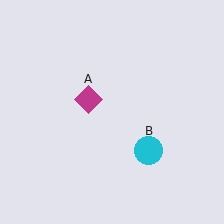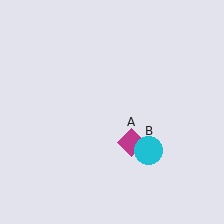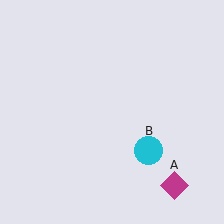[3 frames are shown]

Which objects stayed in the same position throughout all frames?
Cyan circle (object B) remained stationary.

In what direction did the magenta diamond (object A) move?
The magenta diamond (object A) moved down and to the right.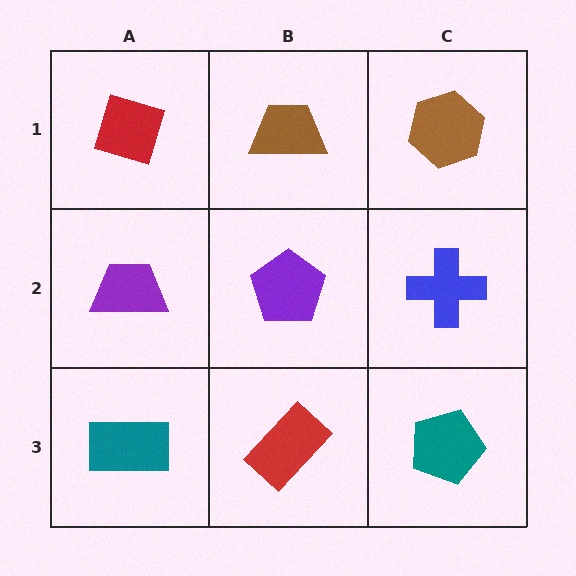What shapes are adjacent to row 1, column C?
A blue cross (row 2, column C), a brown trapezoid (row 1, column B).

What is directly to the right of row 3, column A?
A red rectangle.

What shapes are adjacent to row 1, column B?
A purple pentagon (row 2, column B), a red diamond (row 1, column A), a brown hexagon (row 1, column C).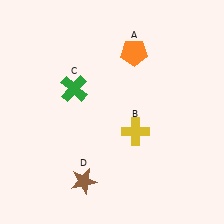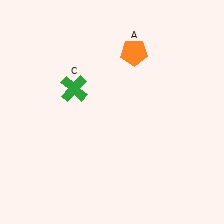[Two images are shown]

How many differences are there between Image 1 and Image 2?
There are 2 differences between the two images.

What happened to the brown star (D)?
The brown star (D) was removed in Image 2. It was in the bottom-left area of Image 1.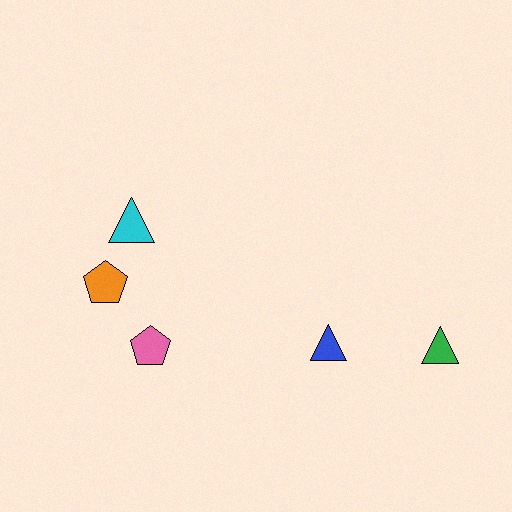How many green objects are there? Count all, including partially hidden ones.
There is 1 green object.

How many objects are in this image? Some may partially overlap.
There are 5 objects.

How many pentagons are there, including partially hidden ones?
There are 2 pentagons.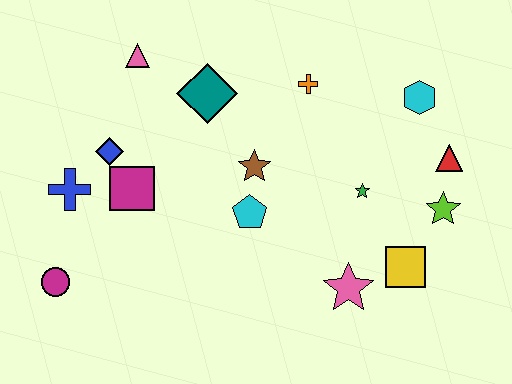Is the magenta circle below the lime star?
Yes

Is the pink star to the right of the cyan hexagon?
No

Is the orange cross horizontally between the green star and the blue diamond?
Yes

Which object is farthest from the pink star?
The pink triangle is farthest from the pink star.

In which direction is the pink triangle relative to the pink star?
The pink triangle is above the pink star.